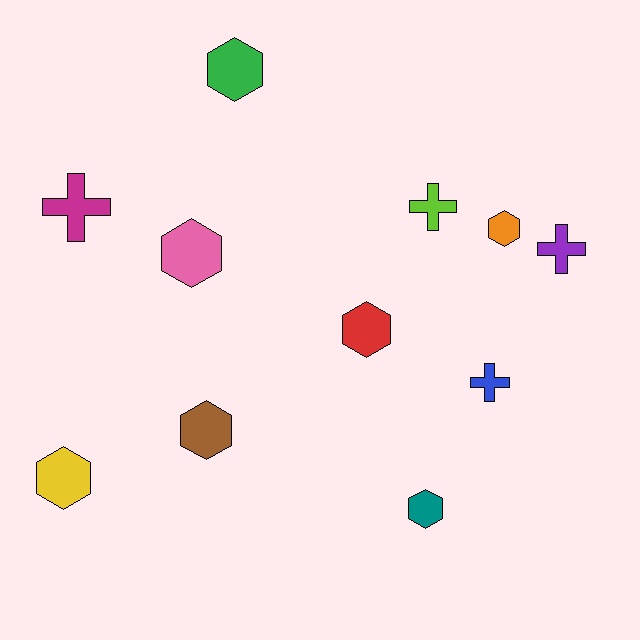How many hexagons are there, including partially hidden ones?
There are 7 hexagons.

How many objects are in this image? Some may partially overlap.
There are 11 objects.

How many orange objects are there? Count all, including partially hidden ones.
There is 1 orange object.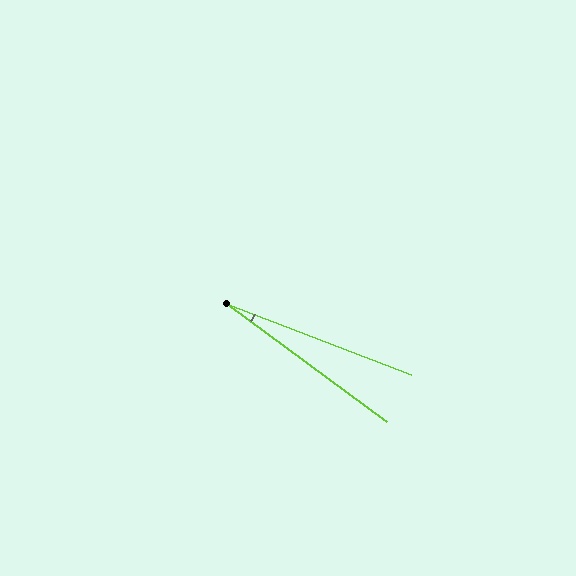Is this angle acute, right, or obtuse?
It is acute.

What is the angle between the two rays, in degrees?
Approximately 15 degrees.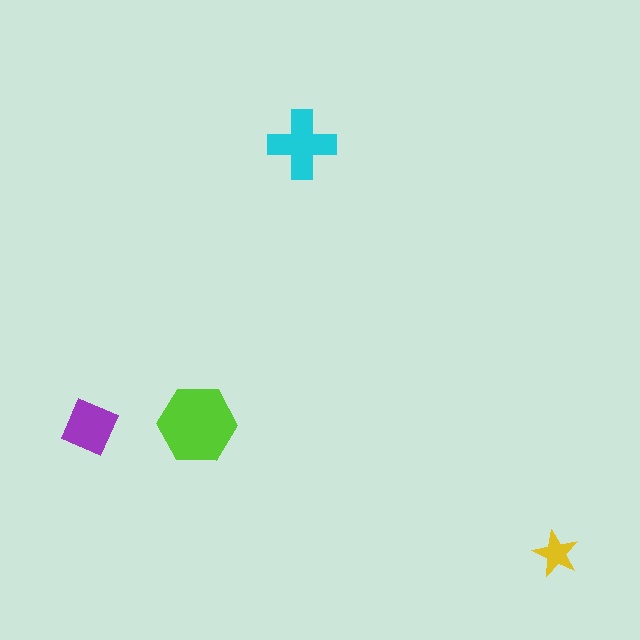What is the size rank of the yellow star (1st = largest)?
4th.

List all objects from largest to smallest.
The lime hexagon, the cyan cross, the purple square, the yellow star.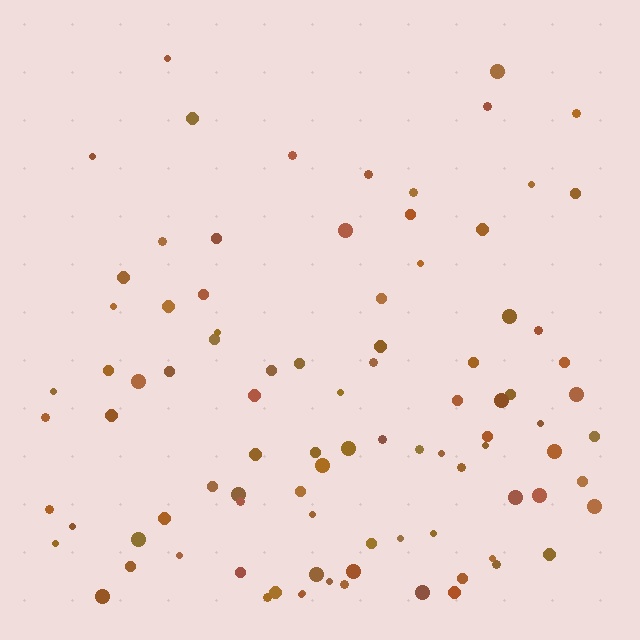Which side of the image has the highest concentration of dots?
The bottom.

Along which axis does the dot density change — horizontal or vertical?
Vertical.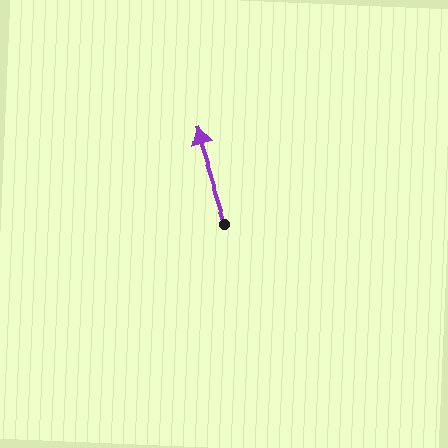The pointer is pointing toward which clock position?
Roughly 11 o'clock.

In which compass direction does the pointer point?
North.